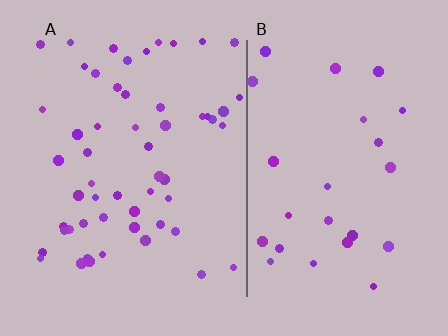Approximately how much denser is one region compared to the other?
Approximately 2.1× — region A over region B.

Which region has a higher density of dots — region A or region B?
A (the left).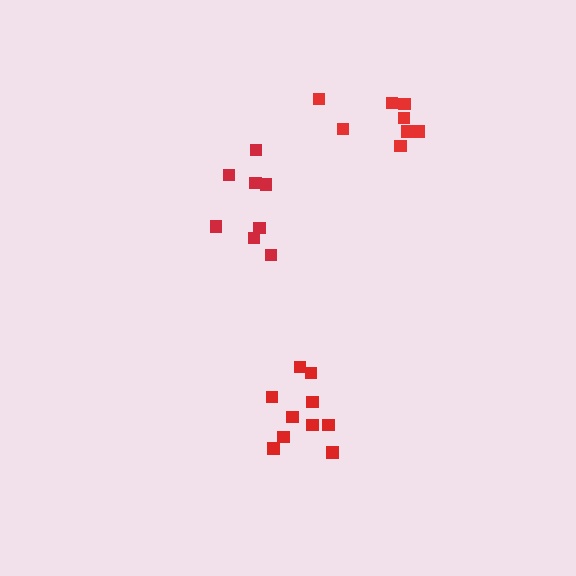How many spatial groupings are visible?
There are 3 spatial groupings.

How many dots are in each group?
Group 1: 10 dots, Group 2: 8 dots, Group 3: 8 dots (26 total).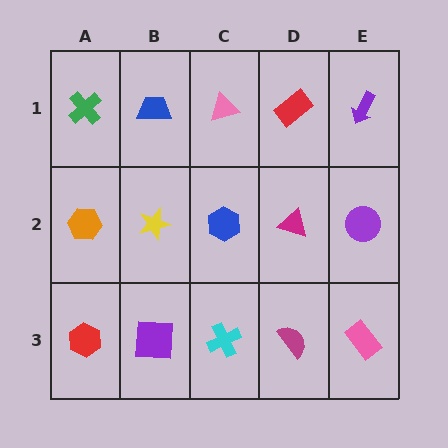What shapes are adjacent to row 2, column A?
A green cross (row 1, column A), a red hexagon (row 3, column A), a yellow star (row 2, column B).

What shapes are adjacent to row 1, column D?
A magenta triangle (row 2, column D), a pink triangle (row 1, column C), a purple arrow (row 1, column E).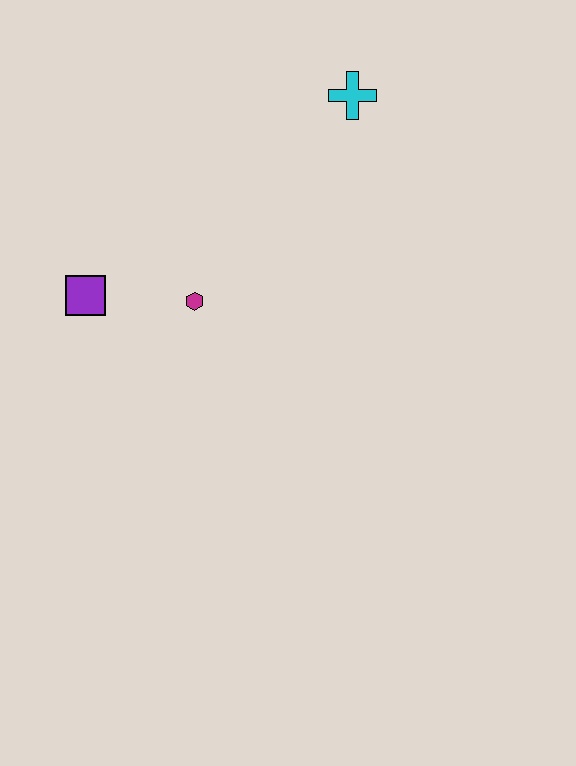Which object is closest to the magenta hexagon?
The purple square is closest to the magenta hexagon.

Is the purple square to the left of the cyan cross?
Yes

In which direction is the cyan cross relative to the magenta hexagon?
The cyan cross is above the magenta hexagon.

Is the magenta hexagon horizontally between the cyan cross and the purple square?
Yes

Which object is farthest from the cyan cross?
The purple square is farthest from the cyan cross.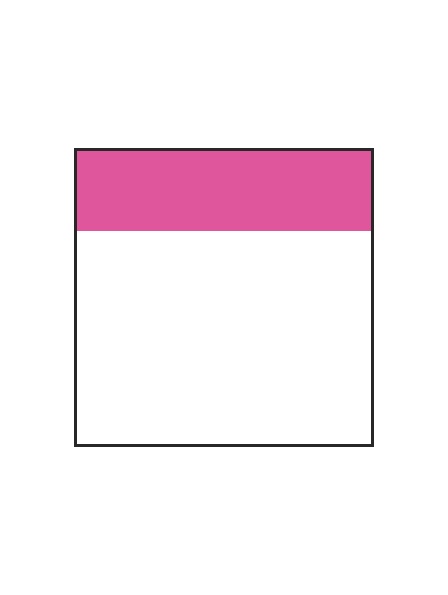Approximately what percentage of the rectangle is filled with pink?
Approximately 30%.